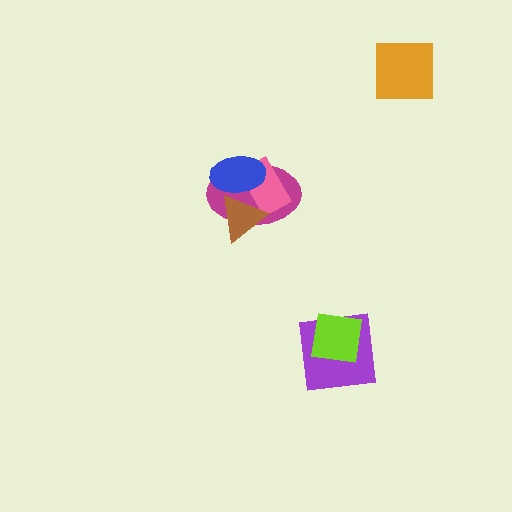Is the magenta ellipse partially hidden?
Yes, it is partially covered by another shape.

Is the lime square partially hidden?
No, no other shape covers it.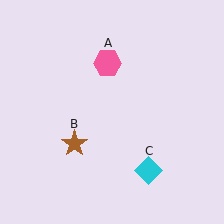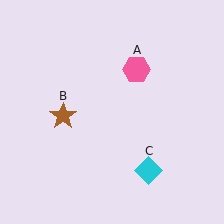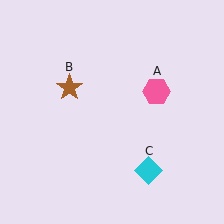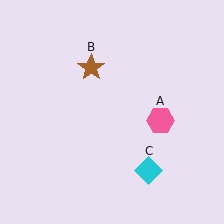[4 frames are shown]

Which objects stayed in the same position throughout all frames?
Cyan diamond (object C) remained stationary.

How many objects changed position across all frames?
2 objects changed position: pink hexagon (object A), brown star (object B).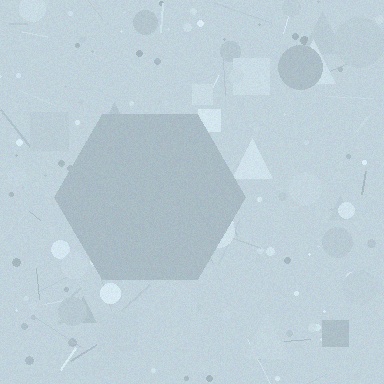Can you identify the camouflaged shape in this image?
The camouflaged shape is a hexagon.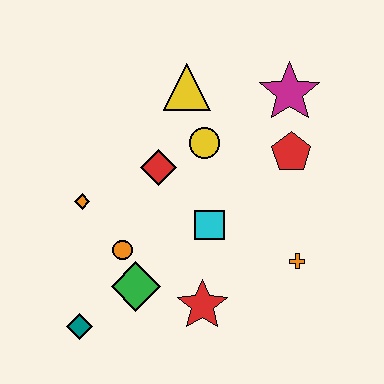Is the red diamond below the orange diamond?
No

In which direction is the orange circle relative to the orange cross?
The orange circle is to the left of the orange cross.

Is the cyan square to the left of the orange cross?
Yes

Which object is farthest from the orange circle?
The magenta star is farthest from the orange circle.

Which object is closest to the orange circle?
The green diamond is closest to the orange circle.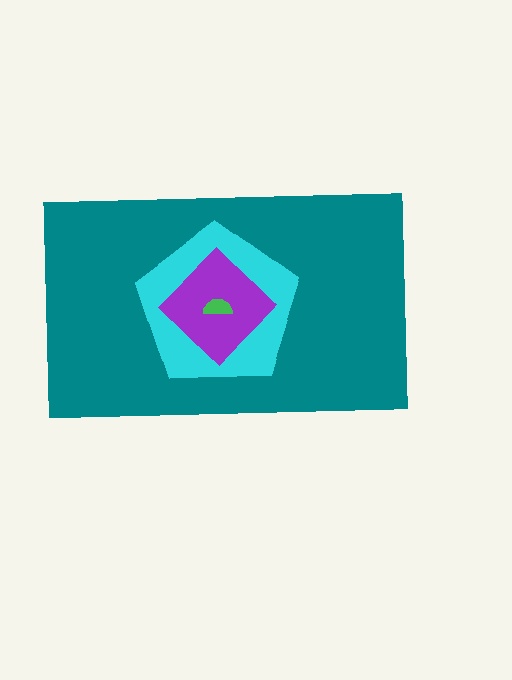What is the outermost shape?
The teal rectangle.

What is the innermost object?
The green semicircle.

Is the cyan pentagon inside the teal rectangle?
Yes.